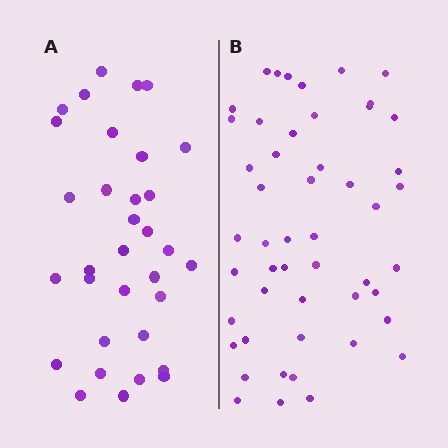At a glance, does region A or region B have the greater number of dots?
Region B (the right region) has more dots.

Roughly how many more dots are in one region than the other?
Region B has approximately 15 more dots than region A.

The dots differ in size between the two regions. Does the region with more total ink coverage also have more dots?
No. Region A has more total ink coverage because its dots are larger, but region B actually contains more individual dots. Total area can be misleading — the number of items is what matters here.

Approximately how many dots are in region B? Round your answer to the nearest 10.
About 50 dots.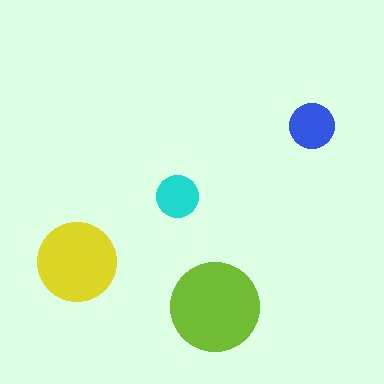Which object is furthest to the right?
The blue circle is rightmost.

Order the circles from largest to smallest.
the lime one, the yellow one, the blue one, the cyan one.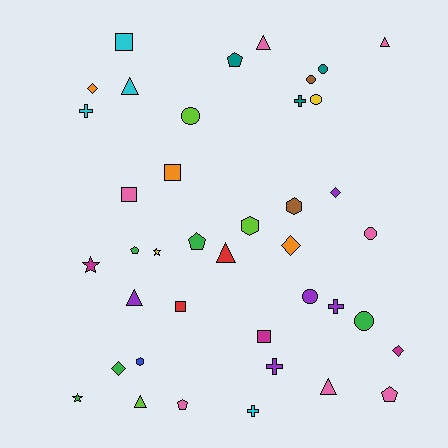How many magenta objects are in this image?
There are 3 magenta objects.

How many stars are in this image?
There are 3 stars.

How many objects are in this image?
There are 40 objects.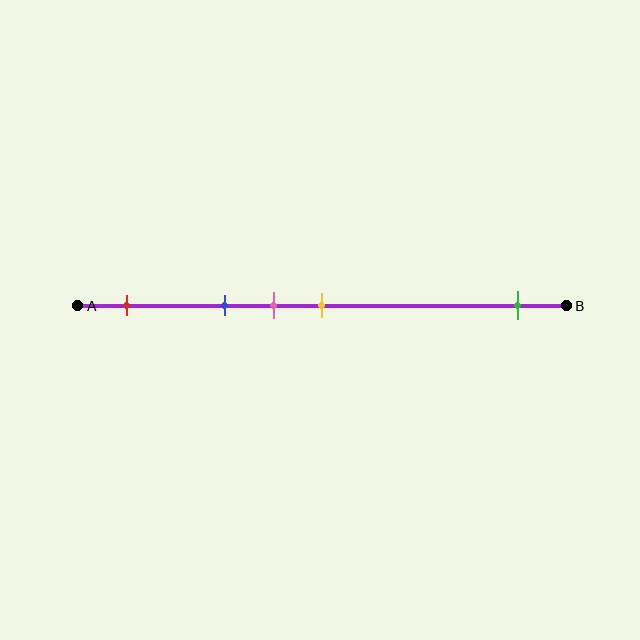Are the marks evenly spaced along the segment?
No, the marks are not evenly spaced.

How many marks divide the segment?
There are 5 marks dividing the segment.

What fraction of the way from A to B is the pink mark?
The pink mark is approximately 40% (0.4) of the way from A to B.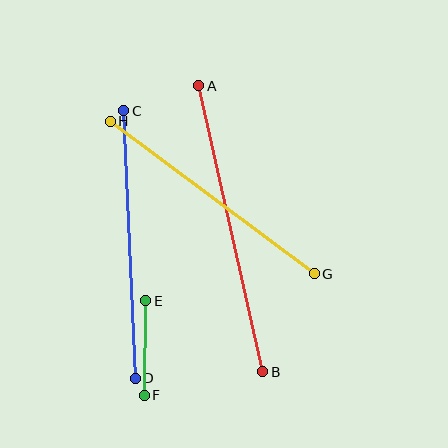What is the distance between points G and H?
The distance is approximately 255 pixels.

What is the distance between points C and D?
The distance is approximately 268 pixels.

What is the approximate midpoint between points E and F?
The midpoint is at approximately (145, 348) pixels.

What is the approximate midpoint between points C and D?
The midpoint is at approximately (129, 245) pixels.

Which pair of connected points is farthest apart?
Points A and B are farthest apart.